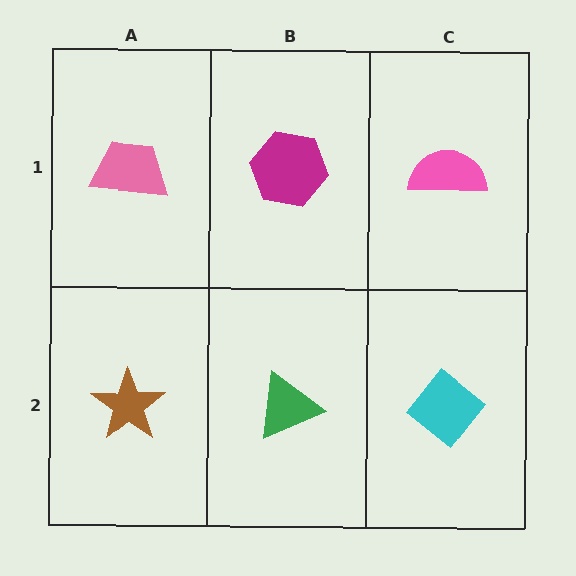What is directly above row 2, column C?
A pink semicircle.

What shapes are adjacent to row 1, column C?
A cyan diamond (row 2, column C), a magenta hexagon (row 1, column B).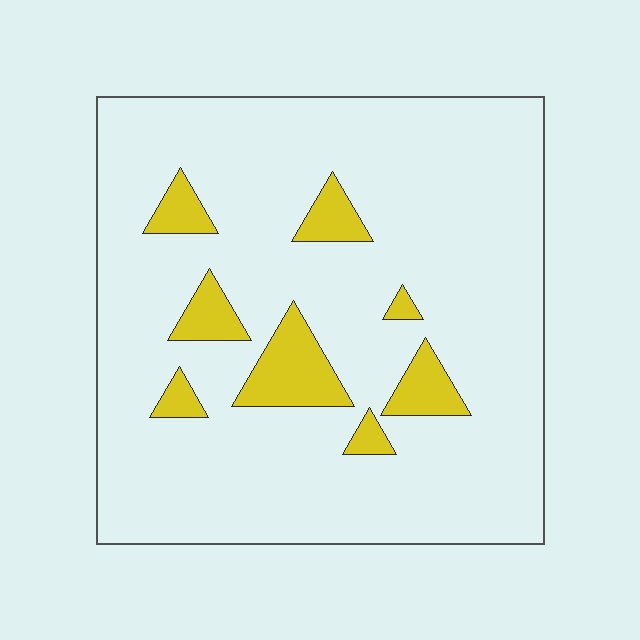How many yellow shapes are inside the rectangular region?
8.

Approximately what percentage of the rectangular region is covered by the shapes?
Approximately 10%.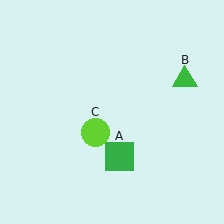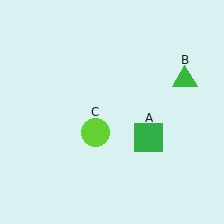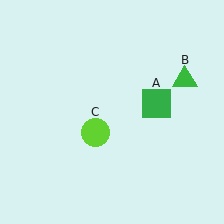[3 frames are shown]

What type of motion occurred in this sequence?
The green square (object A) rotated counterclockwise around the center of the scene.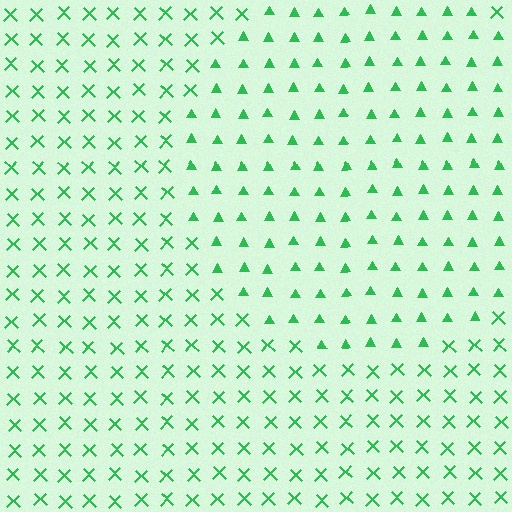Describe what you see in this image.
The image is filled with small green elements arranged in a uniform grid. A circle-shaped region contains triangles, while the surrounding area contains X marks. The boundary is defined purely by the change in element shape.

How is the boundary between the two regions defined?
The boundary is defined by a change in element shape: triangles inside vs. X marks outside. All elements share the same color and spacing.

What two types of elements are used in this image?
The image uses triangles inside the circle region and X marks outside it.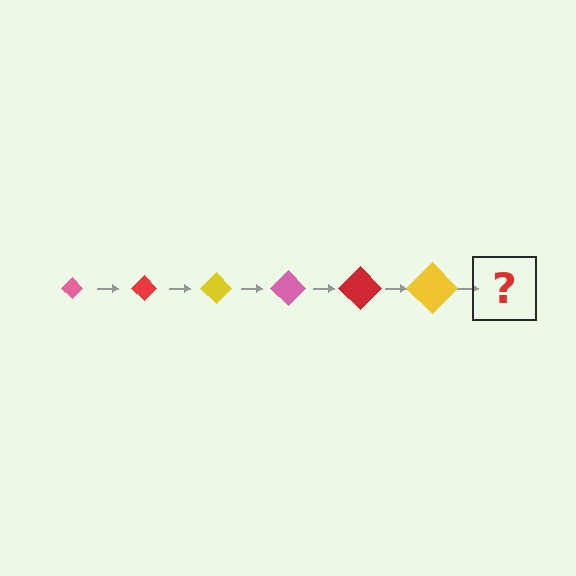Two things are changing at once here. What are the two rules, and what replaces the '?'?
The two rules are that the diamond grows larger each step and the color cycles through pink, red, and yellow. The '?' should be a pink diamond, larger than the previous one.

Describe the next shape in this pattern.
It should be a pink diamond, larger than the previous one.